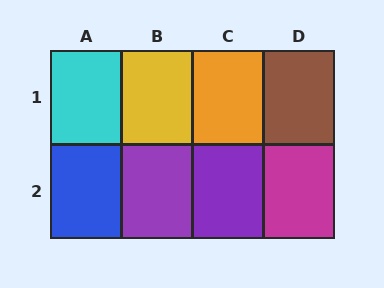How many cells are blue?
1 cell is blue.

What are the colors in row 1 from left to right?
Cyan, yellow, orange, brown.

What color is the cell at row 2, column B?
Purple.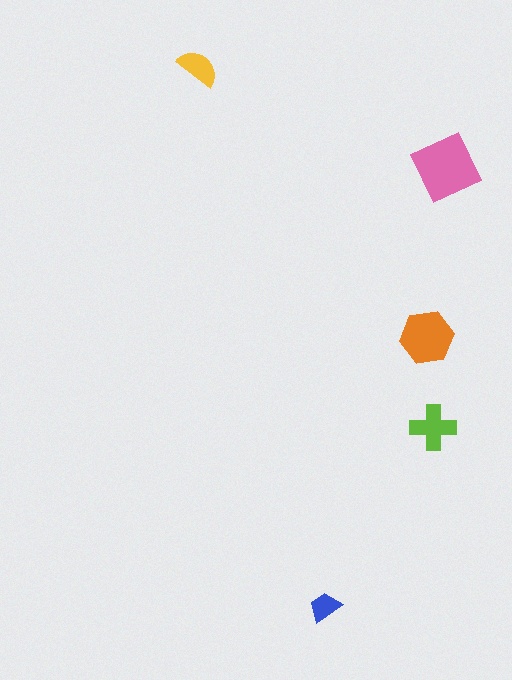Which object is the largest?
The pink square.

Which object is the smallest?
The blue trapezoid.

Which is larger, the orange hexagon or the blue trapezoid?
The orange hexagon.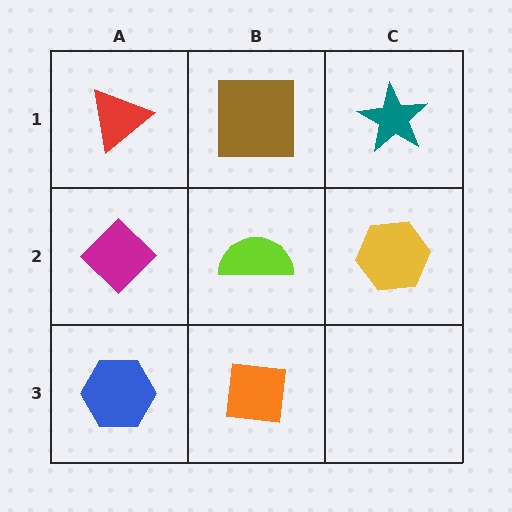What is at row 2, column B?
A lime semicircle.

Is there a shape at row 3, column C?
No, that cell is empty.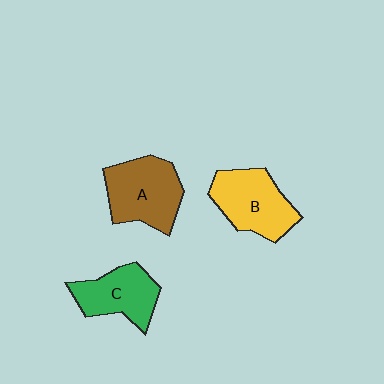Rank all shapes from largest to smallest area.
From largest to smallest: A (brown), B (yellow), C (green).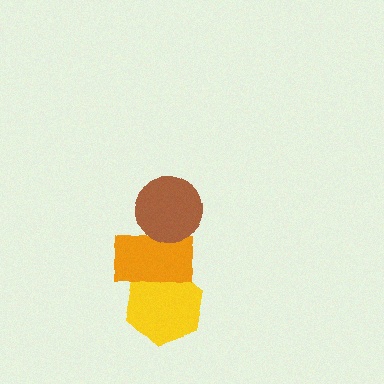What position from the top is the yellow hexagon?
The yellow hexagon is 3rd from the top.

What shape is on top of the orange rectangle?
The brown circle is on top of the orange rectangle.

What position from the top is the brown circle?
The brown circle is 1st from the top.